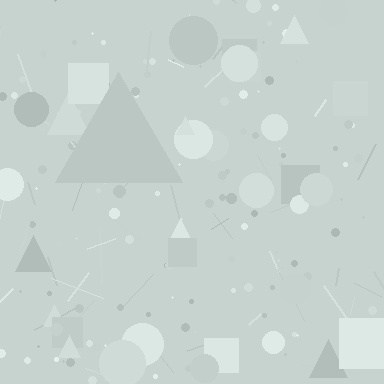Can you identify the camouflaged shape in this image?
The camouflaged shape is a triangle.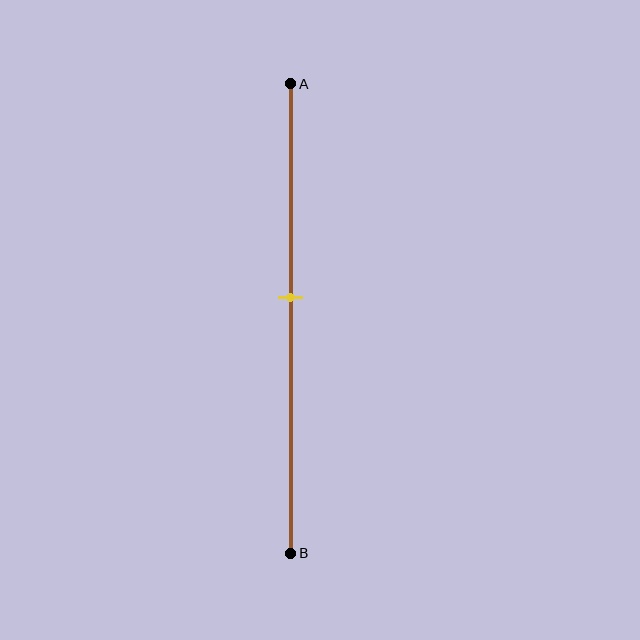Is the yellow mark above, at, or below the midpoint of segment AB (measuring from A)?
The yellow mark is above the midpoint of segment AB.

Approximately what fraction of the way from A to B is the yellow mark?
The yellow mark is approximately 45% of the way from A to B.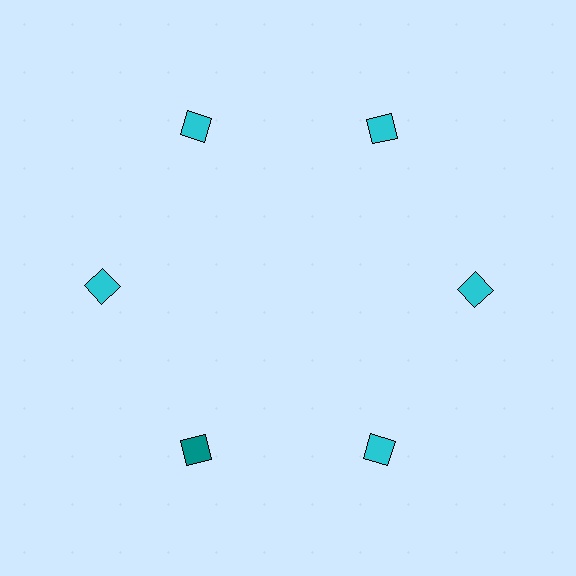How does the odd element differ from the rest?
It has a different color: teal instead of cyan.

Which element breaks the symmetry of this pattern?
The teal diamond at roughly the 7 o'clock position breaks the symmetry. All other shapes are cyan diamonds.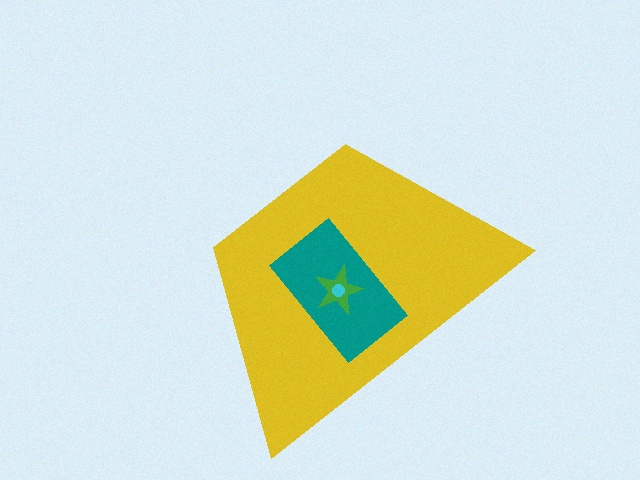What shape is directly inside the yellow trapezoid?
The teal rectangle.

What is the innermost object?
The cyan circle.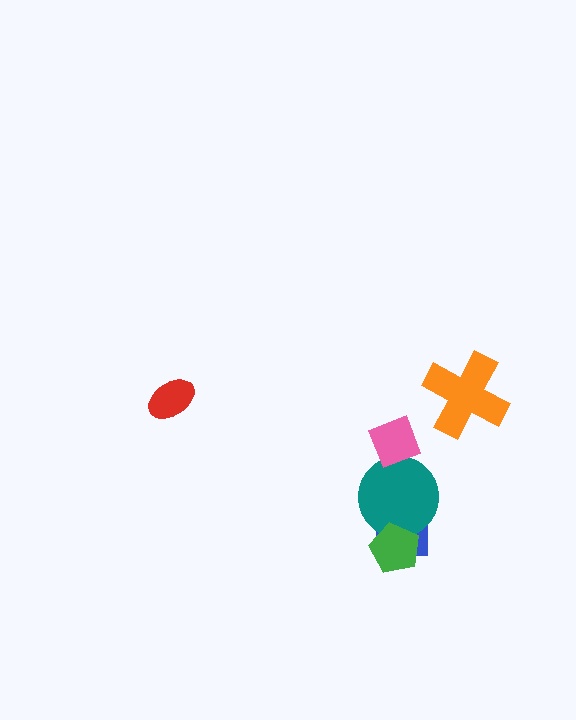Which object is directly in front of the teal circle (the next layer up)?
The green pentagon is directly in front of the teal circle.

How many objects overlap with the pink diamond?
1 object overlaps with the pink diamond.